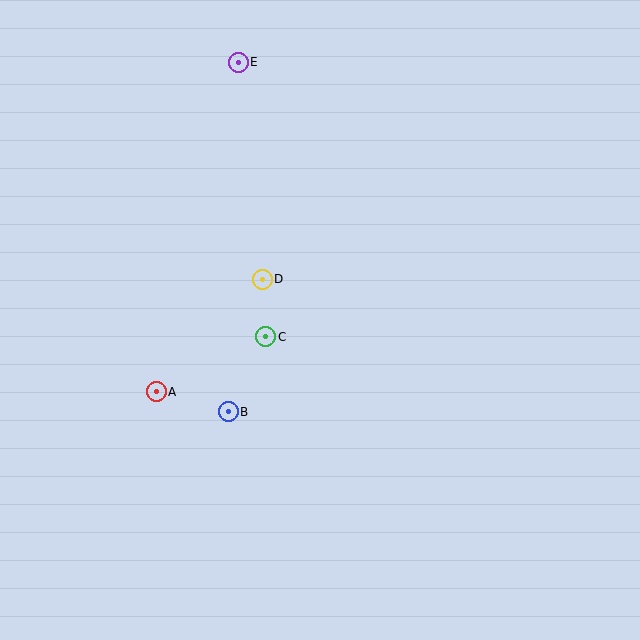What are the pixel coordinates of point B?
Point B is at (228, 412).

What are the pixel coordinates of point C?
Point C is at (266, 337).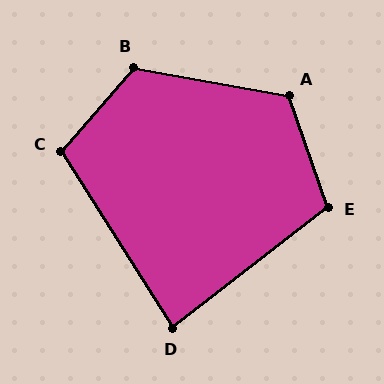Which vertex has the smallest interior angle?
D, at approximately 85 degrees.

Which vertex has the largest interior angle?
B, at approximately 121 degrees.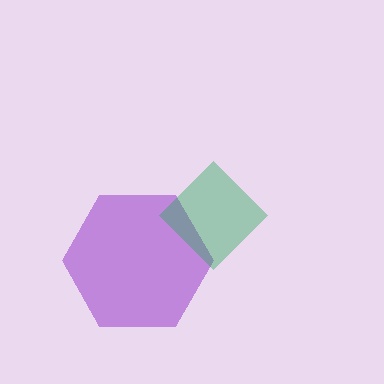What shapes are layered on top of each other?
The layered shapes are: a purple hexagon, a green diamond.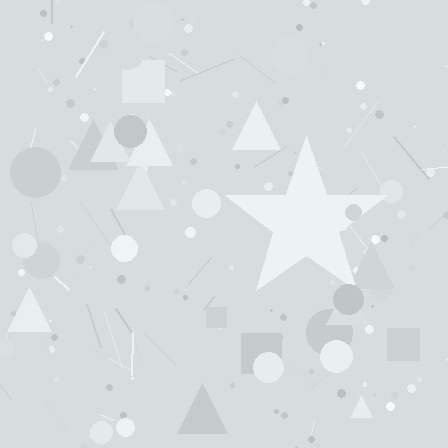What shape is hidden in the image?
A star is hidden in the image.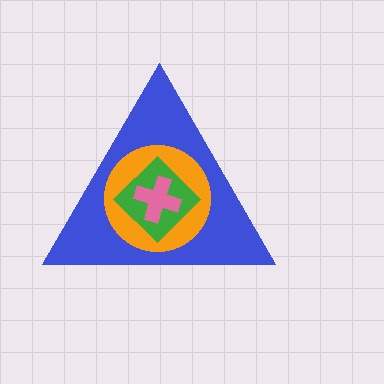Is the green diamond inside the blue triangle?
Yes.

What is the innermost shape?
The pink cross.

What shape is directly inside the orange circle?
The green diamond.